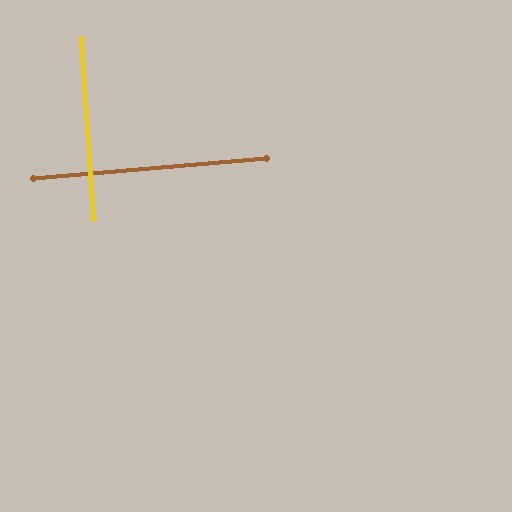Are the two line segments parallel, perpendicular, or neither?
Perpendicular — they meet at approximately 89°.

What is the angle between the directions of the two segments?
Approximately 89 degrees.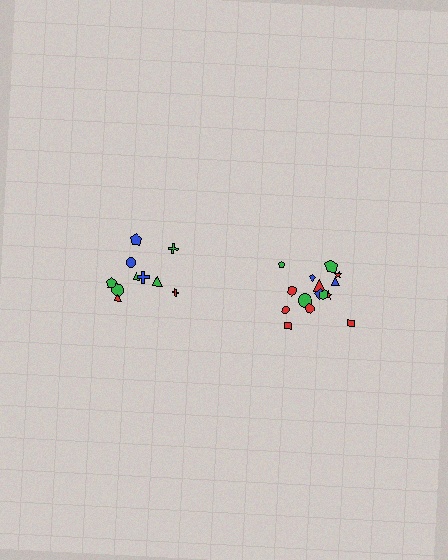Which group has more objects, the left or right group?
The right group.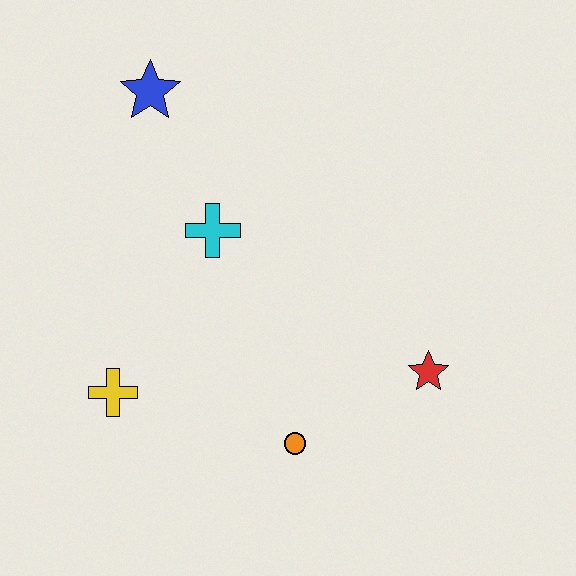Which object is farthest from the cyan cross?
The red star is farthest from the cyan cross.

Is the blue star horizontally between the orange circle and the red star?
No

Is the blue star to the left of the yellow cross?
No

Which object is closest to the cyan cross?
The blue star is closest to the cyan cross.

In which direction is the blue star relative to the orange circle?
The blue star is above the orange circle.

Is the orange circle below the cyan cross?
Yes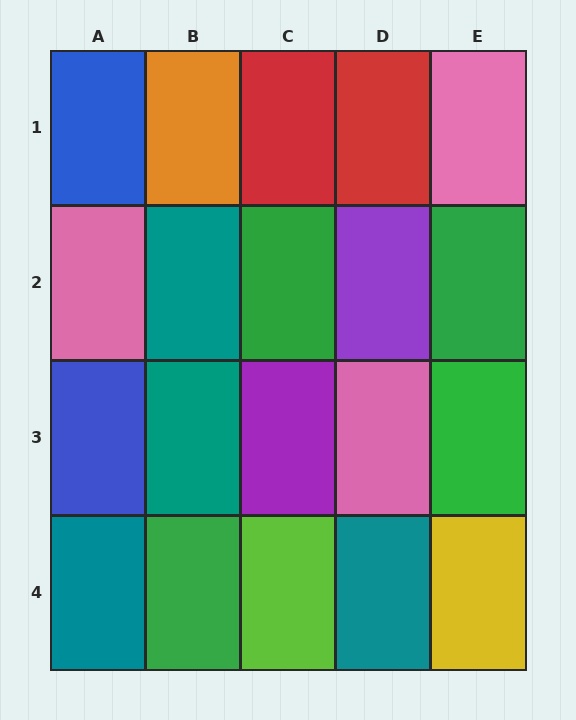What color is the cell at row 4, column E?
Yellow.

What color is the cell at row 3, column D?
Pink.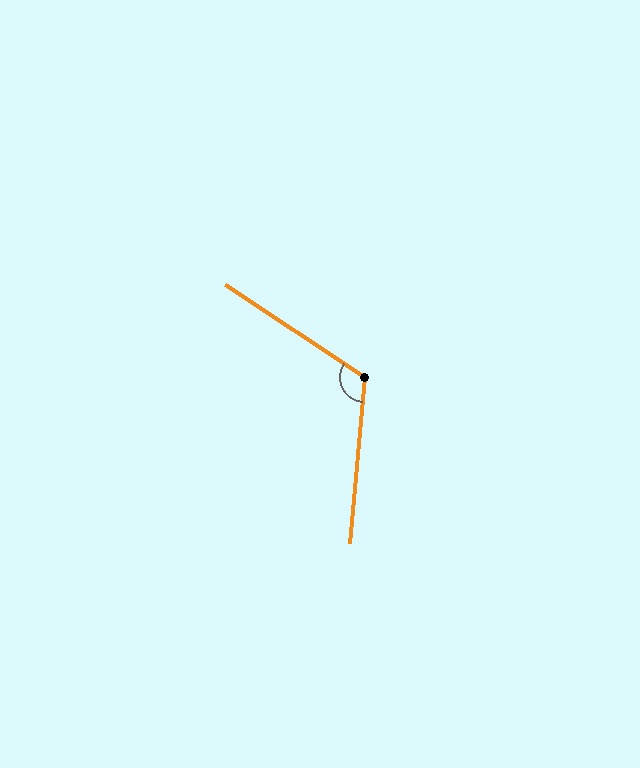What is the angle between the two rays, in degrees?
Approximately 118 degrees.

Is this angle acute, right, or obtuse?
It is obtuse.